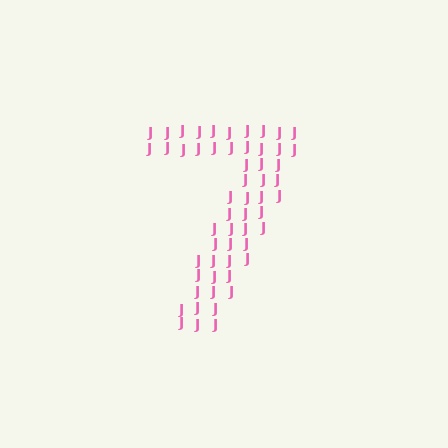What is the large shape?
The large shape is the digit 7.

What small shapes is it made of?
It is made of small letter J's.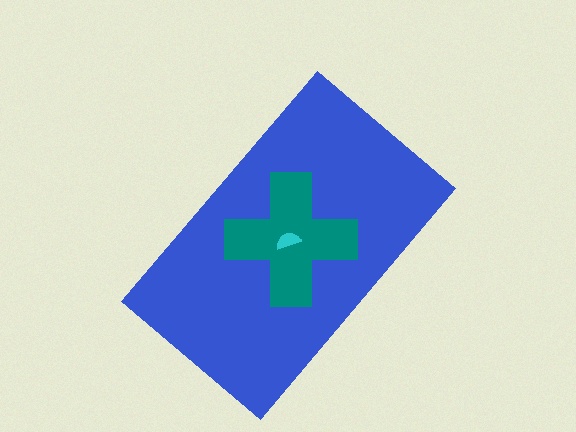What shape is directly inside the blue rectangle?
The teal cross.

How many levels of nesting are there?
3.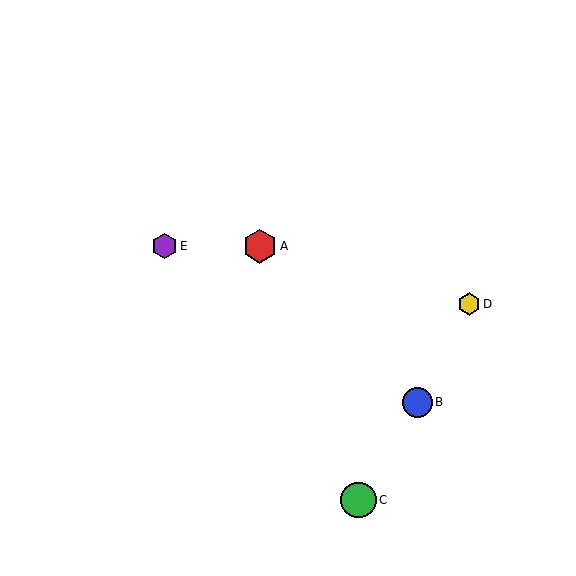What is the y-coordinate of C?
Object C is at y≈500.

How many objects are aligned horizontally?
2 objects (A, E) are aligned horizontally.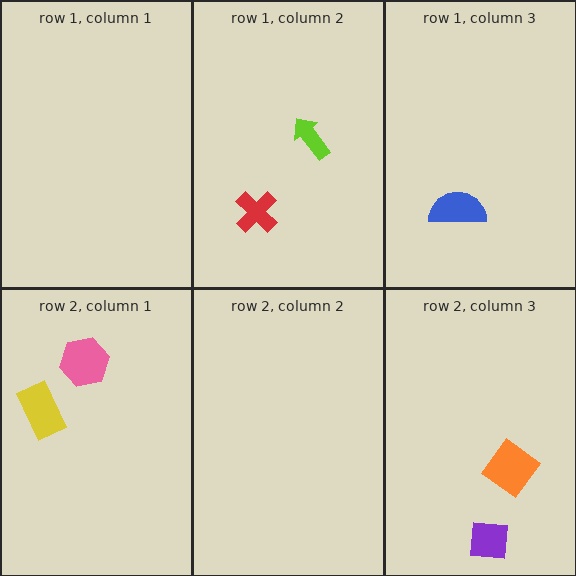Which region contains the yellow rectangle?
The row 2, column 1 region.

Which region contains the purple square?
The row 2, column 3 region.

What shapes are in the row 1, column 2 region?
The lime arrow, the red cross.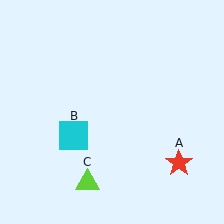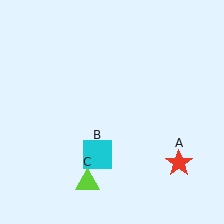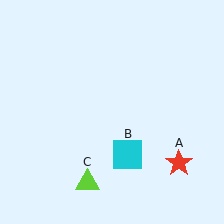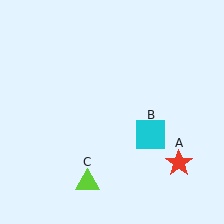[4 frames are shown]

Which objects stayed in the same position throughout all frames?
Red star (object A) and lime triangle (object C) remained stationary.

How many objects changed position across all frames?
1 object changed position: cyan square (object B).